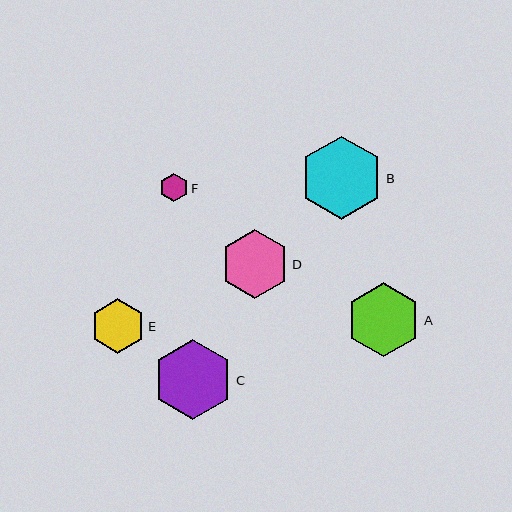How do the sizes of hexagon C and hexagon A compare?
Hexagon C and hexagon A are approximately the same size.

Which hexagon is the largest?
Hexagon B is the largest with a size of approximately 83 pixels.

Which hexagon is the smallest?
Hexagon F is the smallest with a size of approximately 28 pixels.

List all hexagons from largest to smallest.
From largest to smallest: B, C, A, D, E, F.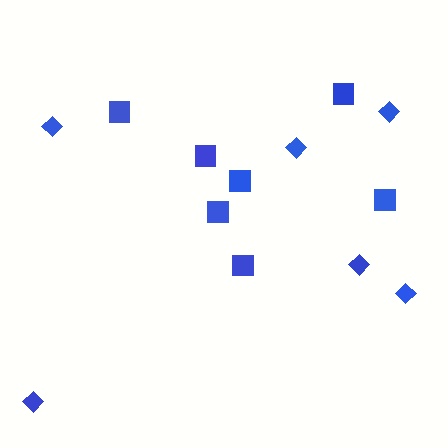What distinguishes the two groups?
There are 2 groups: one group of diamonds (6) and one group of squares (7).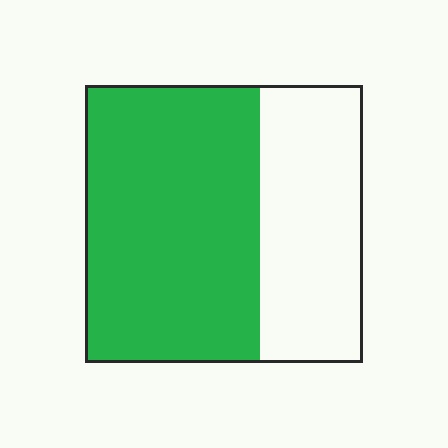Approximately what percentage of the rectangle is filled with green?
Approximately 65%.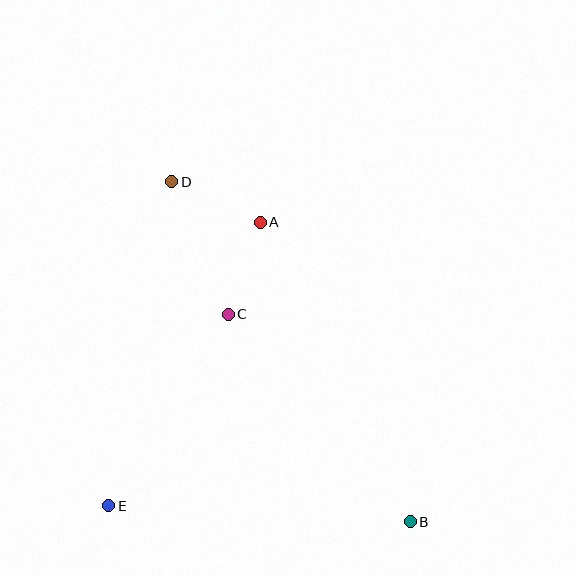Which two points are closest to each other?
Points A and C are closest to each other.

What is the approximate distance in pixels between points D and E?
The distance between D and E is approximately 330 pixels.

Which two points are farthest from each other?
Points B and D are farthest from each other.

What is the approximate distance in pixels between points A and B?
The distance between A and B is approximately 335 pixels.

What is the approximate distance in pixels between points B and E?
The distance between B and E is approximately 302 pixels.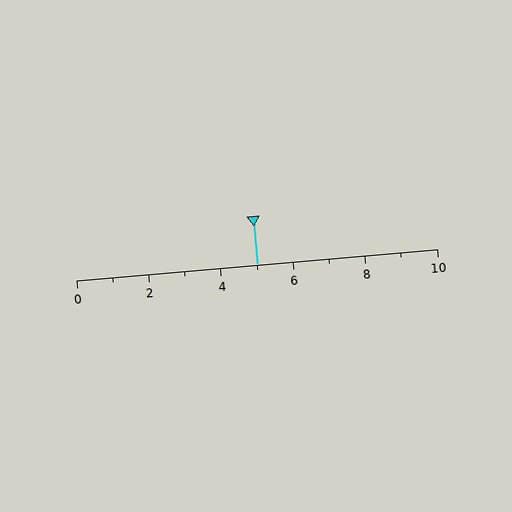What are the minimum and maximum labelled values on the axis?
The axis runs from 0 to 10.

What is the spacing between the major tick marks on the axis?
The major ticks are spaced 2 apart.